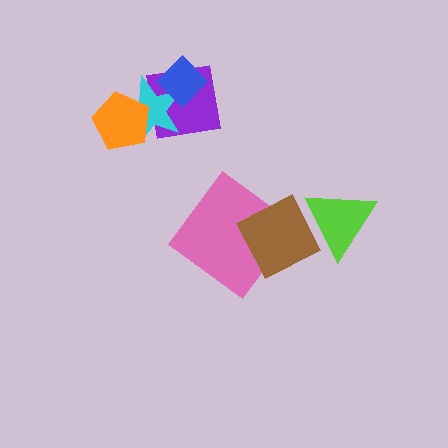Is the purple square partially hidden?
Yes, it is partially covered by another shape.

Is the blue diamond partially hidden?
No, no other shape covers it.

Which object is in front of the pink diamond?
The brown diamond is in front of the pink diamond.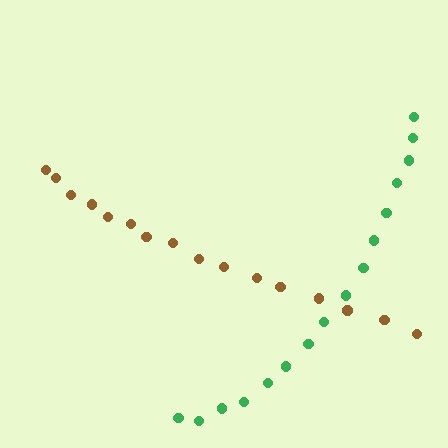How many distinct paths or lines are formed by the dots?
There are 2 distinct paths.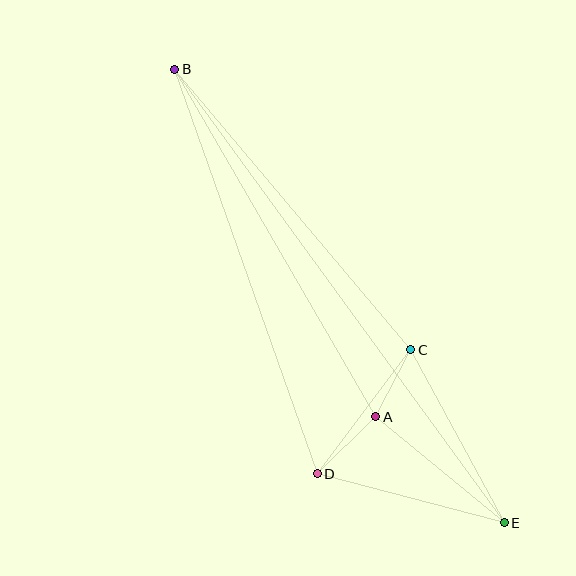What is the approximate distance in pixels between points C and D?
The distance between C and D is approximately 155 pixels.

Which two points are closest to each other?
Points A and C are closest to each other.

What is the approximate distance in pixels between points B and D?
The distance between B and D is approximately 429 pixels.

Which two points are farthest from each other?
Points B and E are farthest from each other.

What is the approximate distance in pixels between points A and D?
The distance between A and D is approximately 82 pixels.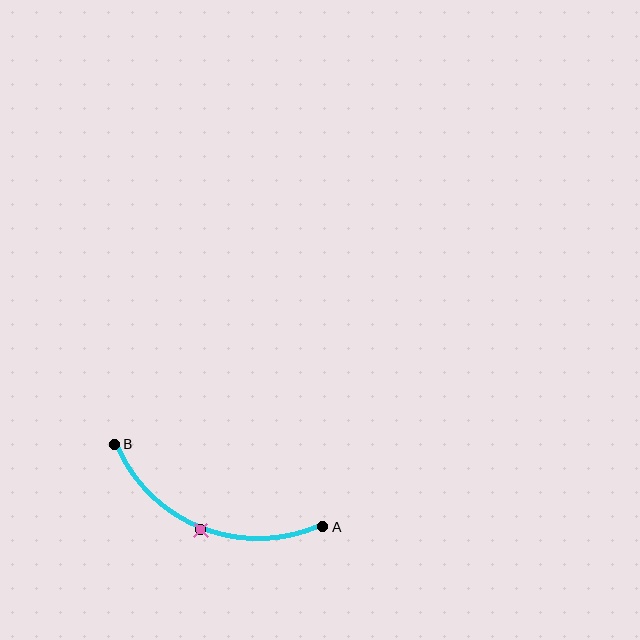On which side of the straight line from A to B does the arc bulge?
The arc bulges below the straight line connecting A and B.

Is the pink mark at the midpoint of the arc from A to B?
Yes. The pink mark lies on the arc at equal arc-length from both A and B — it is the arc midpoint.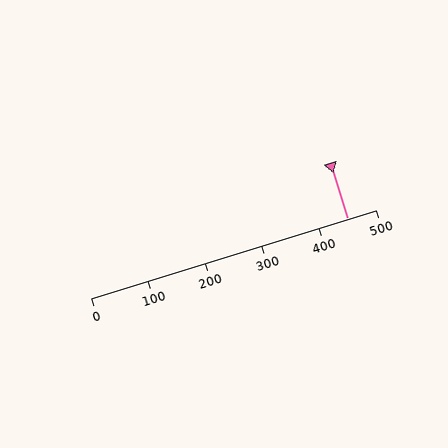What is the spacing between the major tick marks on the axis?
The major ticks are spaced 100 apart.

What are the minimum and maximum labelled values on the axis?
The axis runs from 0 to 500.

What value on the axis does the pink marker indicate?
The marker indicates approximately 450.